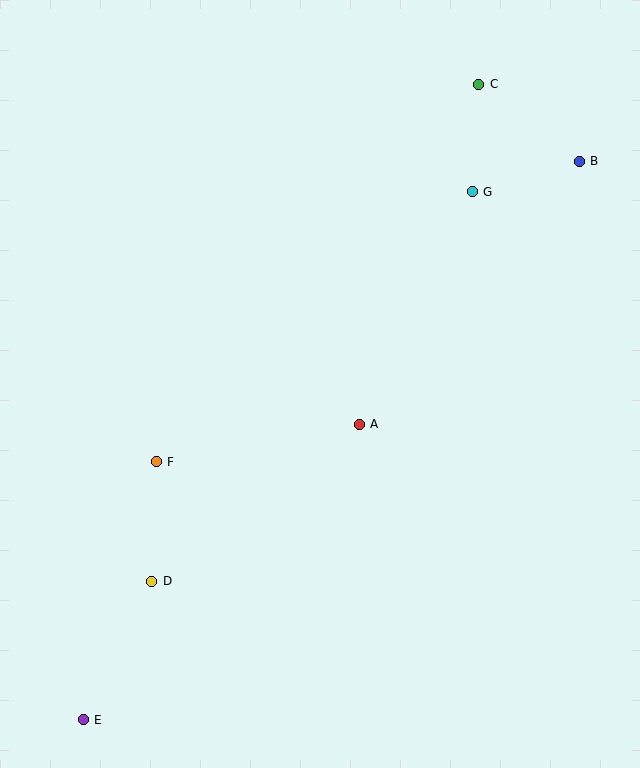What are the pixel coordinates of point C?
Point C is at (479, 84).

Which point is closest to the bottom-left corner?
Point E is closest to the bottom-left corner.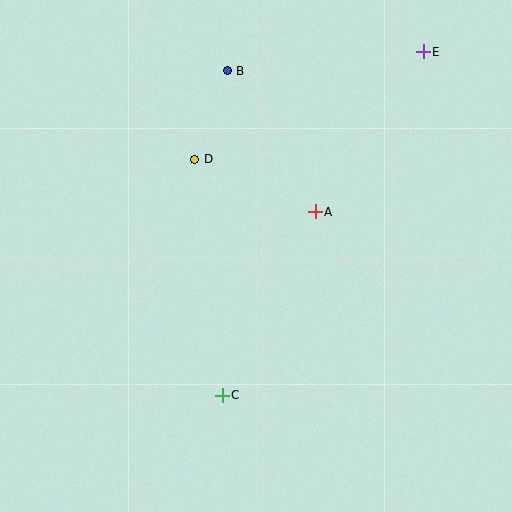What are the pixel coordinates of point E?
Point E is at (423, 52).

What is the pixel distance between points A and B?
The distance between A and B is 166 pixels.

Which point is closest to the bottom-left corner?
Point C is closest to the bottom-left corner.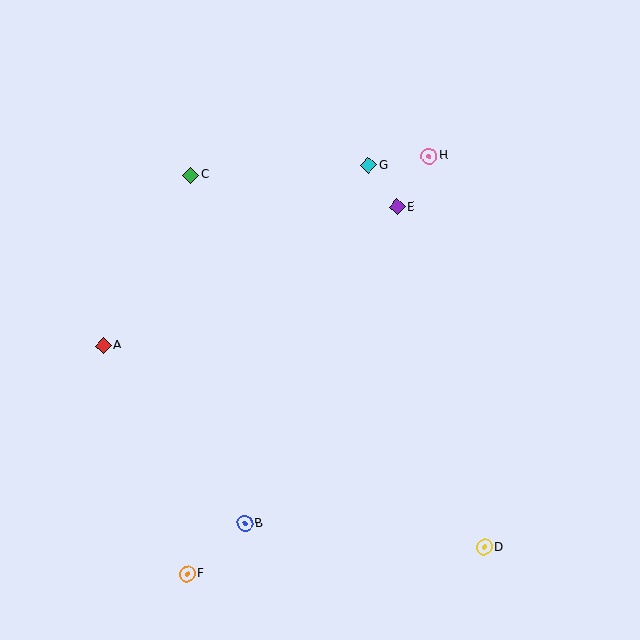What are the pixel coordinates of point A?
Point A is at (103, 346).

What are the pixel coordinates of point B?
Point B is at (245, 523).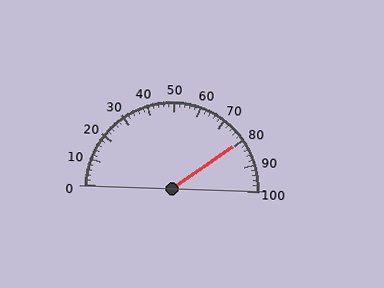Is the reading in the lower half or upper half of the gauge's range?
The reading is in the upper half of the range (0 to 100).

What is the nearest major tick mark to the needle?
The nearest major tick mark is 80.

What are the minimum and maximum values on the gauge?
The gauge ranges from 0 to 100.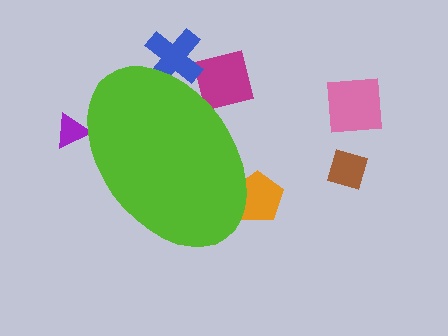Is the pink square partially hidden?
No, the pink square is fully visible.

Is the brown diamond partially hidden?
No, the brown diamond is fully visible.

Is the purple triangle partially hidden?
Yes, the purple triangle is partially hidden behind the lime ellipse.